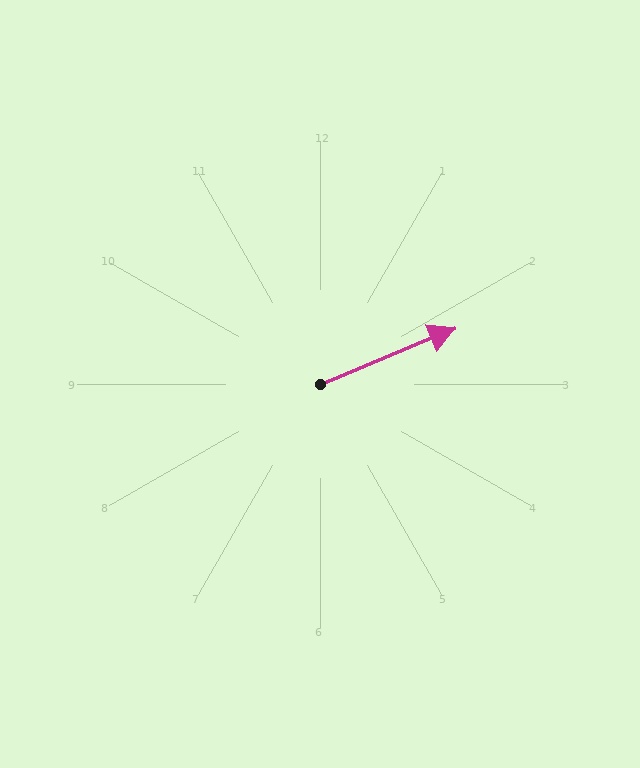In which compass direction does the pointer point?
Northeast.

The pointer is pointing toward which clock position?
Roughly 2 o'clock.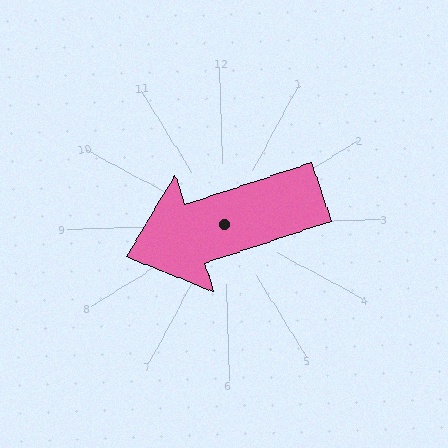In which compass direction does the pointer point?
West.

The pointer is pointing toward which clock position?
Roughly 8 o'clock.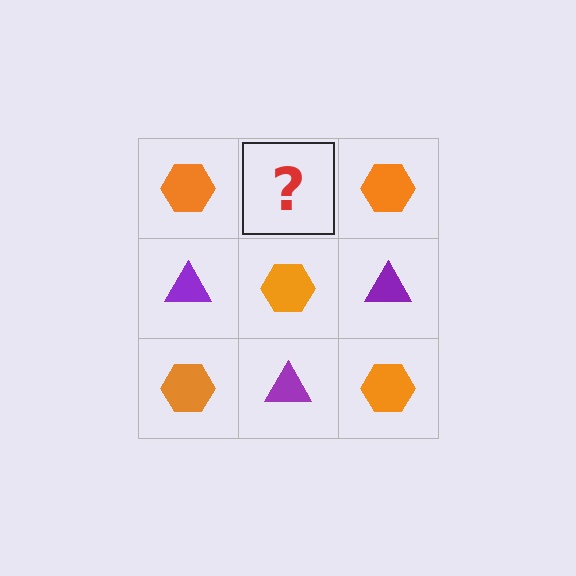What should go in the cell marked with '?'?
The missing cell should contain a purple triangle.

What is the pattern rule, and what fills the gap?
The rule is that it alternates orange hexagon and purple triangle in a checkerboard pattern. The gap should be filled with a purple triangle.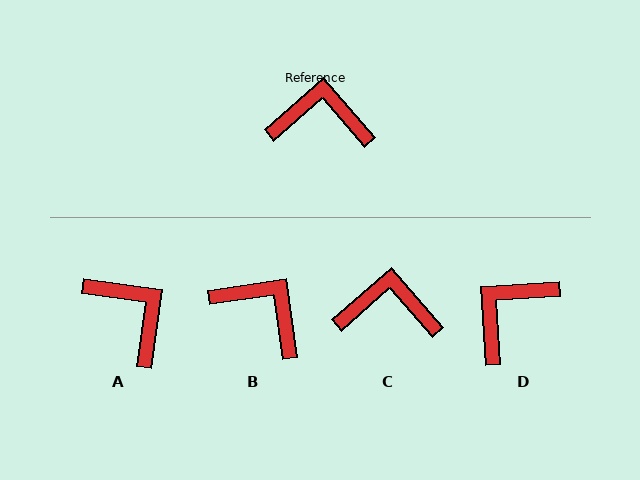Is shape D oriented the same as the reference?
No, it is off by about 52 degrees.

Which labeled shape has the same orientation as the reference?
C.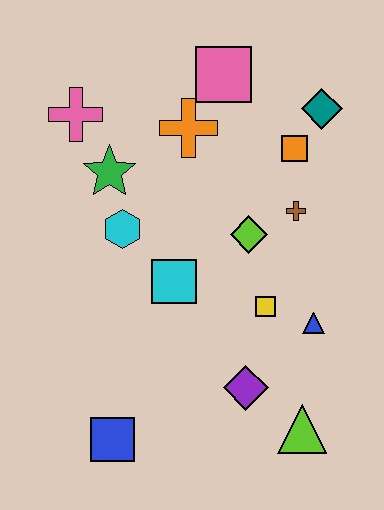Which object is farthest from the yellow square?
The pink cross is farthest from the yellow square.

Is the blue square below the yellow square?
Yes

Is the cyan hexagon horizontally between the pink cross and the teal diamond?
Yes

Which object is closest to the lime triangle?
The purple diamond is closest to the lime triangle.